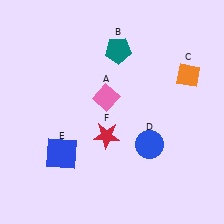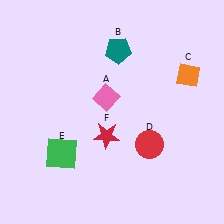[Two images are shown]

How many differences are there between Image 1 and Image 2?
There are 2 differences between the two images.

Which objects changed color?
D changed from blue to red. E changed from blue to green.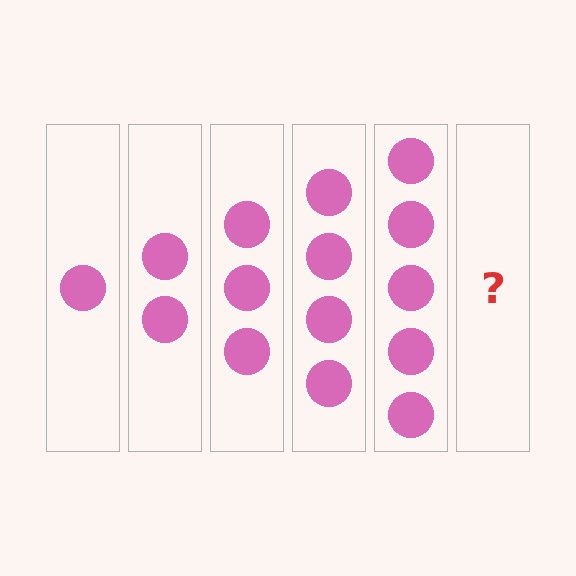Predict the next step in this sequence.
The next step is 6 circles.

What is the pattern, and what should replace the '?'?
The pattern is that each step adds one more circle. The '?' should be 6 circles.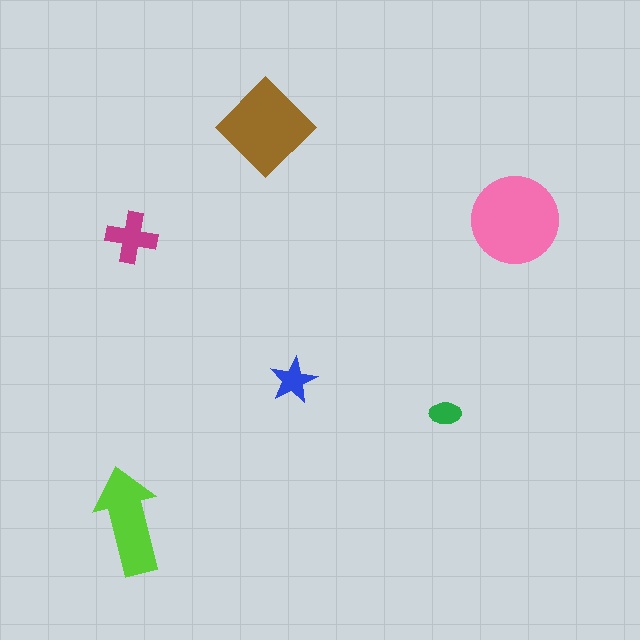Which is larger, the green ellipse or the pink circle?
The pink circle.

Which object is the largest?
The pink circle.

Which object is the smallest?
The green ellipse.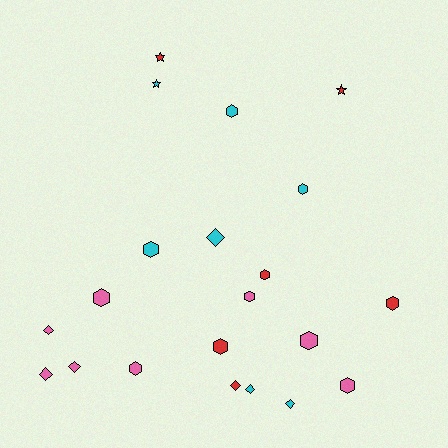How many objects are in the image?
There are 21 objects.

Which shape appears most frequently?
Hexagon, with 11 objects.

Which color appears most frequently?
Pink, with 8 objects.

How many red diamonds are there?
There is 1 red diamond.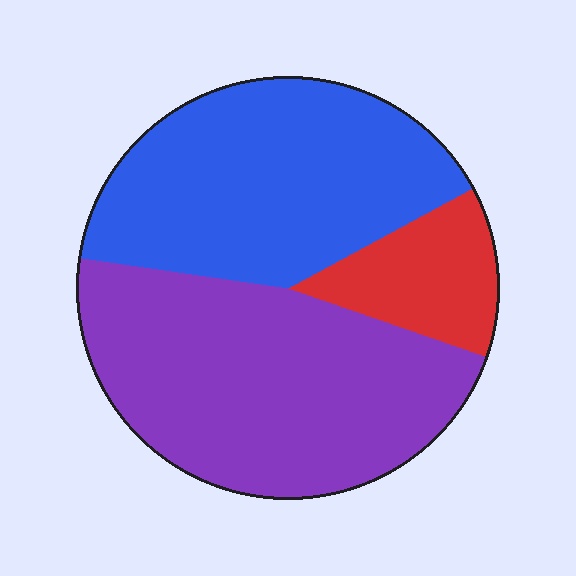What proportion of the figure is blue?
Blue takes up about two fifths (2/5) of the figure.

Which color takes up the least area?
Red, at roughly 15%.